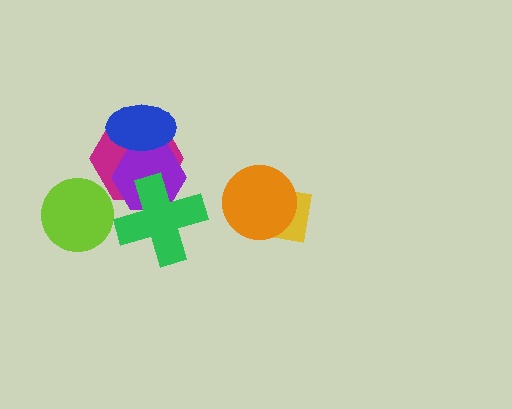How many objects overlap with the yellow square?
1 object overlaps with the yellow square.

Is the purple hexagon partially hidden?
Yes, it is partially covered by another shape.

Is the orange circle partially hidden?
No, no other shape covers it.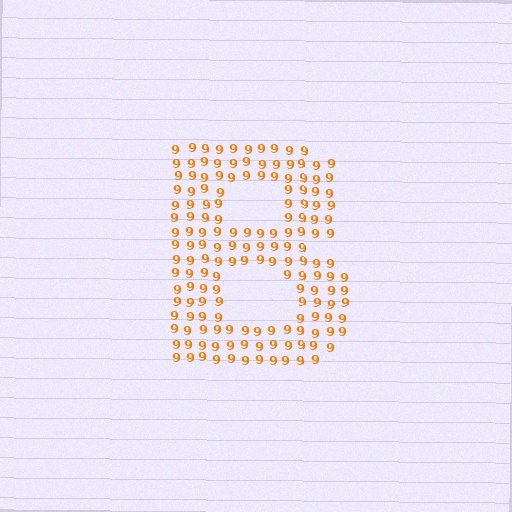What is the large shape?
The large shape is the letter B.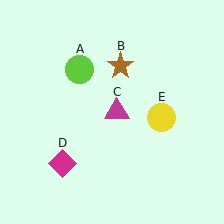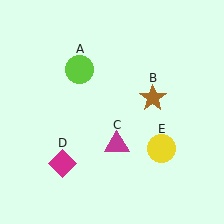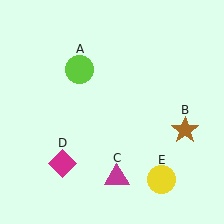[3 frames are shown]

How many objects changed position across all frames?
3 objects changed position: brown star (object B), magenta triangle (object C), yellow circle (object E).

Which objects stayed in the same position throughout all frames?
Lime circle (object A) and magenta diamond (object D) remained stationary.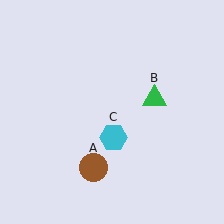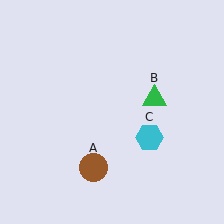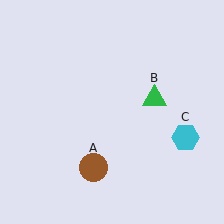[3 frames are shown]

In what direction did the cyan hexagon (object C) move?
The cyan hexagon (object C) moved right.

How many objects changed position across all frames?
1 object changed position: cyan hexagon (object C).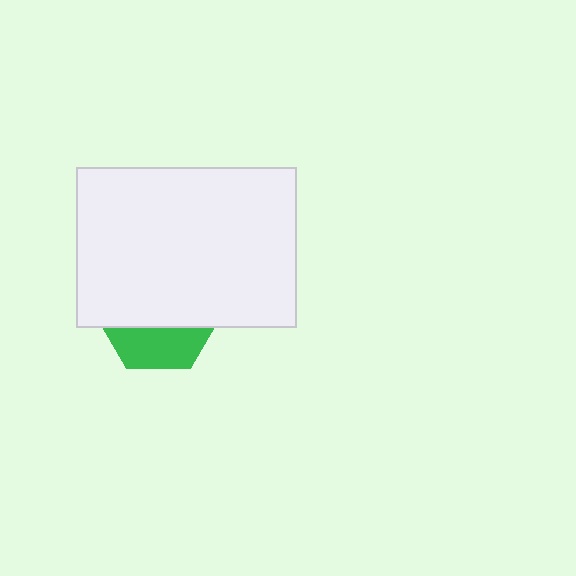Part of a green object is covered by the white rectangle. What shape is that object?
It is a hexagon.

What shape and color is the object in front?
The object in front is a white rectangle.